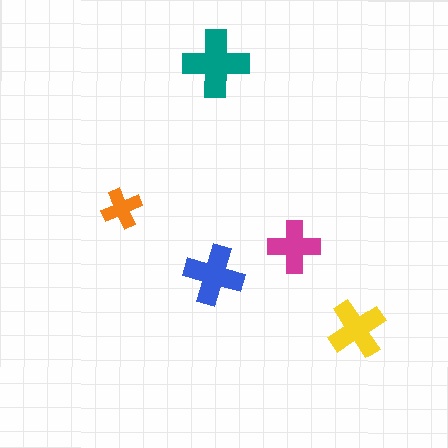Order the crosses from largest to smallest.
the teal one, the blue one, the yellow one, the magenta one, the orange one.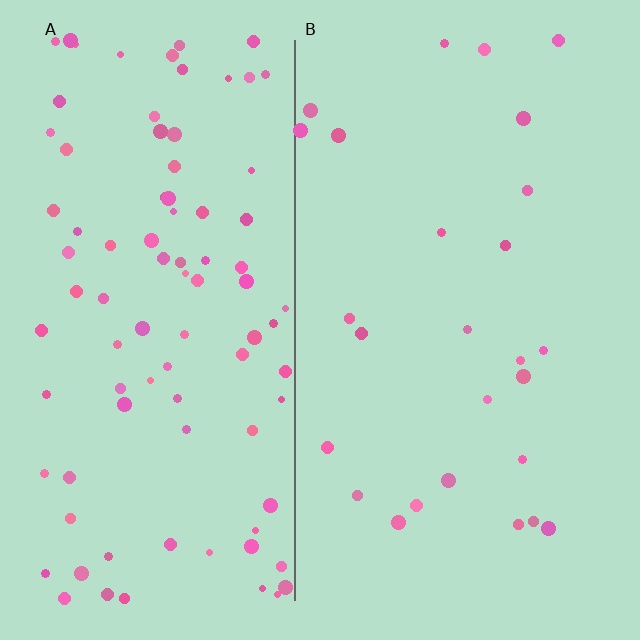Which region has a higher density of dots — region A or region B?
A (the left).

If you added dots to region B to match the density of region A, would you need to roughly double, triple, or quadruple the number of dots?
Approximately triple.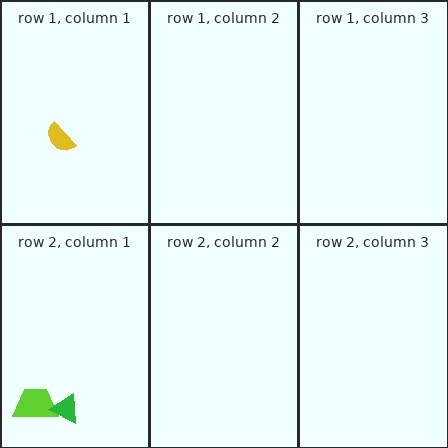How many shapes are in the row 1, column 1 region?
1.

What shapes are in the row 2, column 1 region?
The lime trapezoid, the green triangle.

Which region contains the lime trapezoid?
The row 2, column 1 region.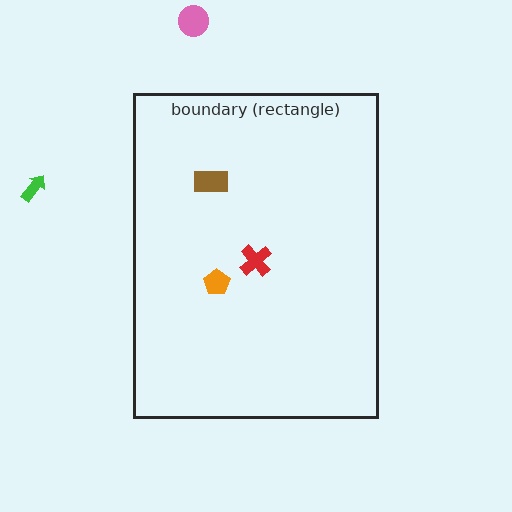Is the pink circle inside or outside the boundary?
Outside.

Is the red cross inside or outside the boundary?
Inside.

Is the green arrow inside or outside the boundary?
Outside.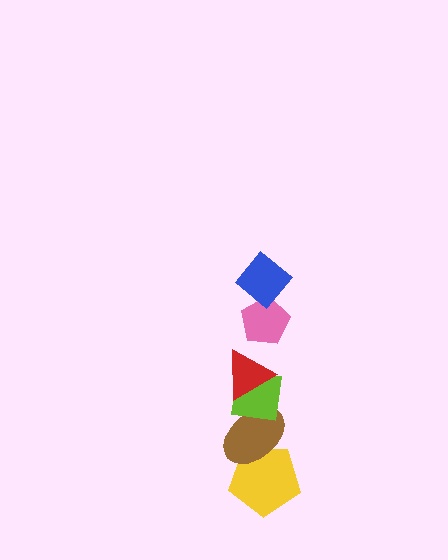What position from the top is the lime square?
The lime square is 4th from the top.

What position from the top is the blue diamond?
The blue diamond is 1st from the top.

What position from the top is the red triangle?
The red triangle is 3rd from the top.